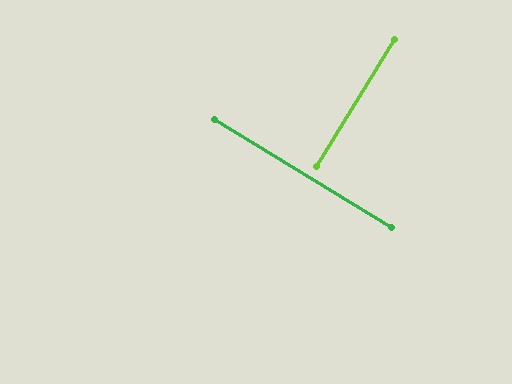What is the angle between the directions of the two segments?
Approximately 90 degrees.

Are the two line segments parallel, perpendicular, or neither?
Perpendicular — they meet at approximately 90°.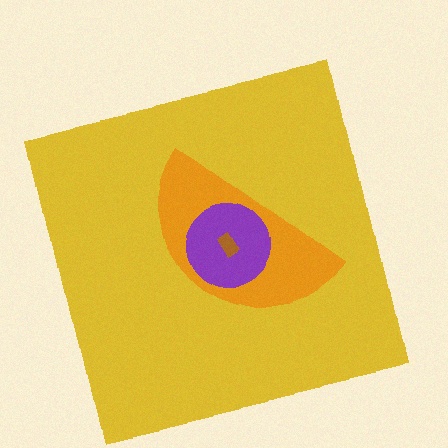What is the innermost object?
The brown rectangle.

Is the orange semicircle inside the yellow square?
Yes.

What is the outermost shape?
The yellow square.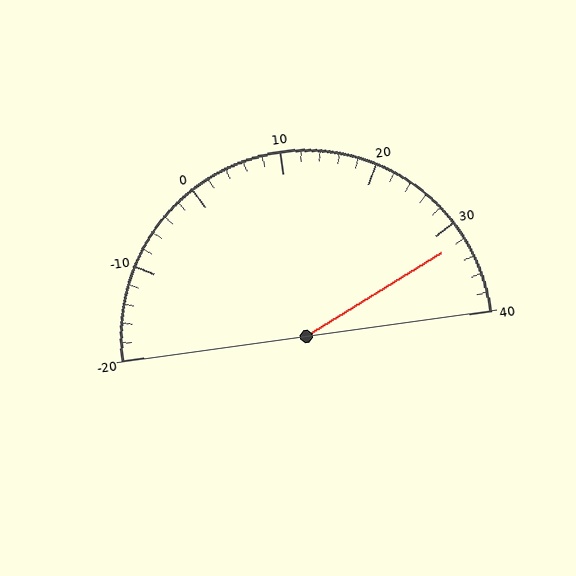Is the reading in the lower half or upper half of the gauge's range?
The reading is in the upper half of the range (-20 to 40).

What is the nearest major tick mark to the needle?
The nearest major tick mark is 30.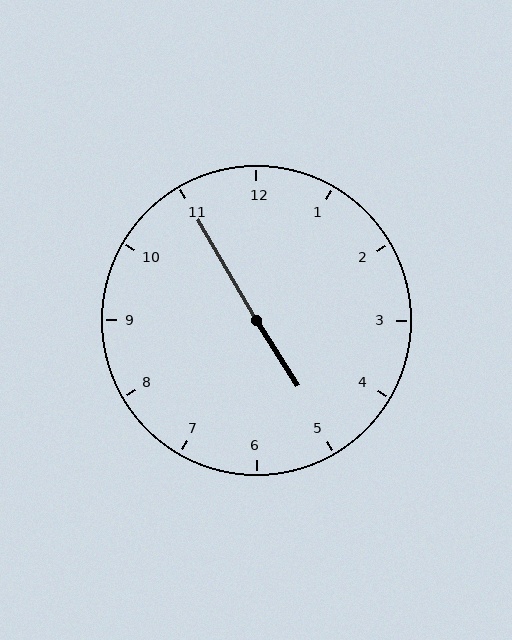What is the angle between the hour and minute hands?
Approximately 178 degrees.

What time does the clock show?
4:55.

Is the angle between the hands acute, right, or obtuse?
It is obtuse.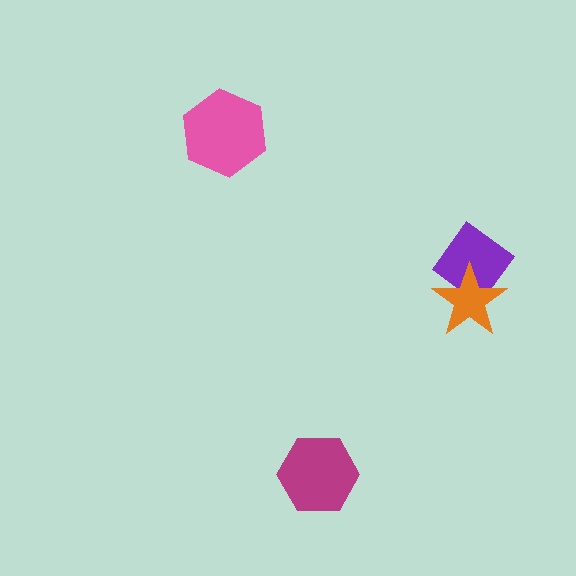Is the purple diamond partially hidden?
Yes, it is partially covered by another shape.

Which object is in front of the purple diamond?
The orange star is in front of the purple diamond.